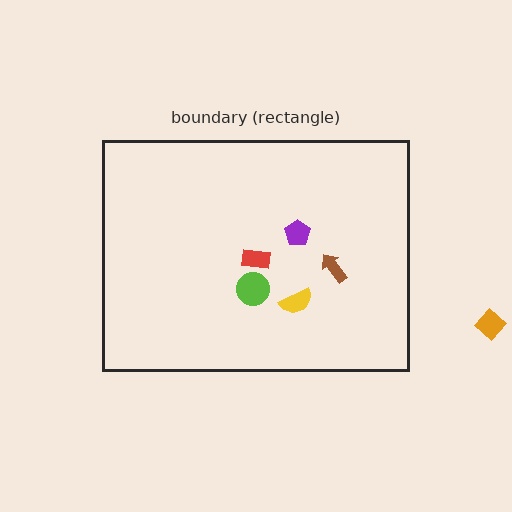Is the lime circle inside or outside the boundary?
Inside.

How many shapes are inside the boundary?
5 inside, 1 outside.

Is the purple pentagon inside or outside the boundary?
Inside.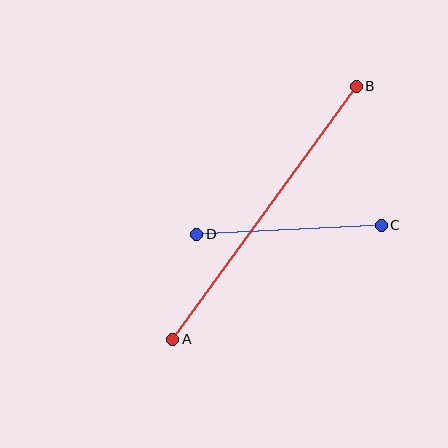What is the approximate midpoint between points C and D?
The midpoint is at approximately (289, 230) pixels.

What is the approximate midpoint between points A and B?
The midpoint is at approximately (264, 213) pixels.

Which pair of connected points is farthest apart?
Points A and B are farthest apart.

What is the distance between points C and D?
The distance is approximately 185 pixels.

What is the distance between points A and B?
The distance is approximately 312 pixels.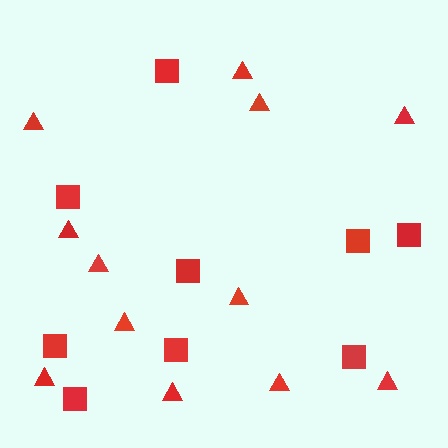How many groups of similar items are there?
There are 2 groups: one group of triangles (12) and one group of squares (9).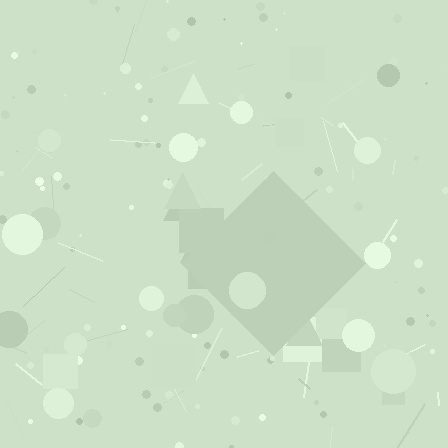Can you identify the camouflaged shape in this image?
The camouflaged shape is a diamond.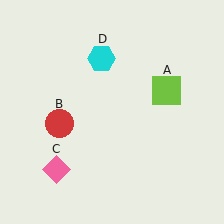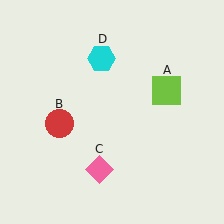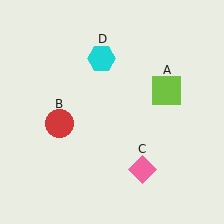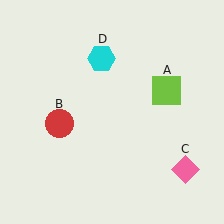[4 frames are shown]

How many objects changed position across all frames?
1 object changed position: pink diamond (object C).